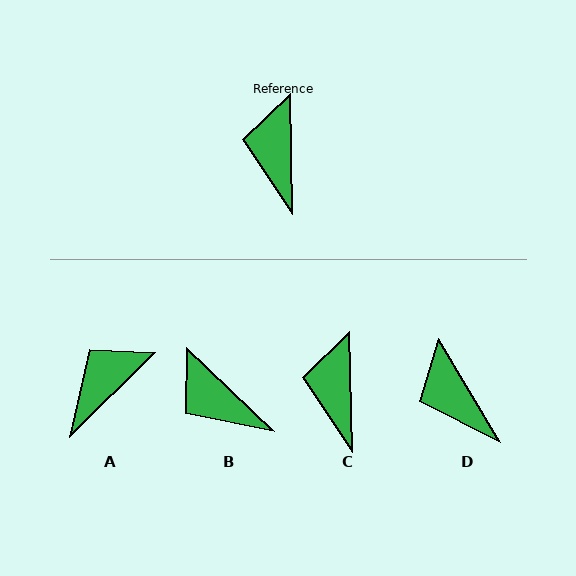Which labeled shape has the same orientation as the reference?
C.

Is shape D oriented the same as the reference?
No, it is off by about 30 degrees.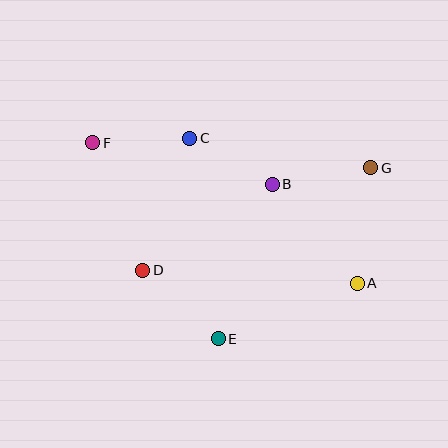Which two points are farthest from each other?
Points A and F are farthest from each other.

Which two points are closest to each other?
Points B and C are closest to each other.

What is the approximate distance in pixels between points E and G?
The distance between E and G is approximately 229 pixels.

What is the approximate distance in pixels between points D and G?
The distance between D and G is approximately 250 pixels.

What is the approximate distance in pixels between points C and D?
The distance between C and D is approximately 140 pixels.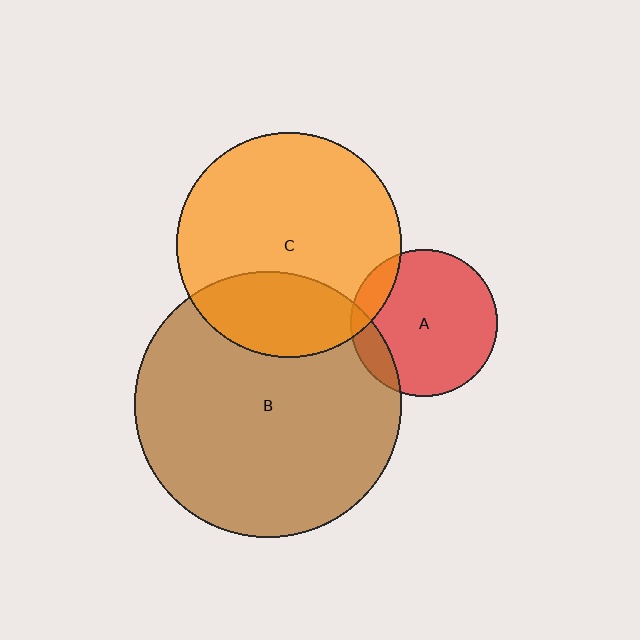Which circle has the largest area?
Circle B (brown).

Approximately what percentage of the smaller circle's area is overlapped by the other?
Approximately 15%.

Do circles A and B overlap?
Yes.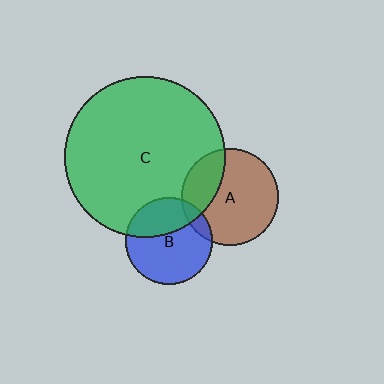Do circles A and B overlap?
Yes.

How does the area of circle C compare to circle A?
Approximately 2.8 times.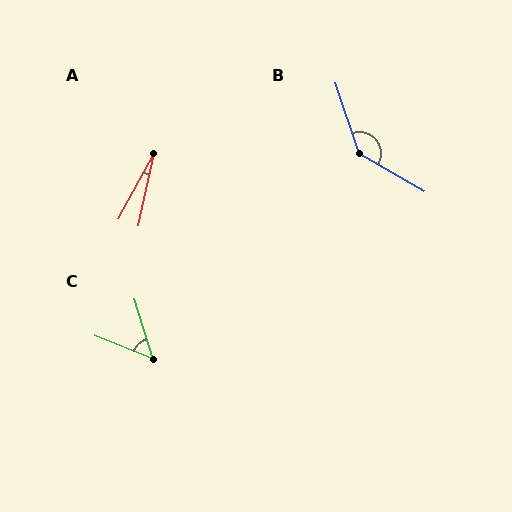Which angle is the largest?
B, at approximately 138 degrees.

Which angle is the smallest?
A, at approximately 16 degrees.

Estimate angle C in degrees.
Approximately 51 degrees.